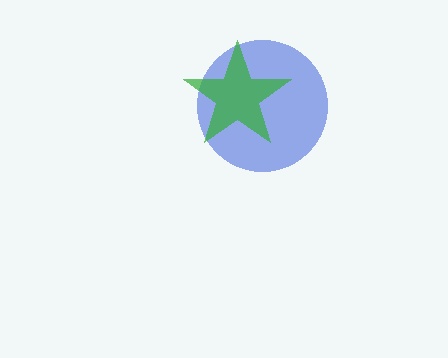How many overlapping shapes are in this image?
There are 2 overlapping shapes in the image.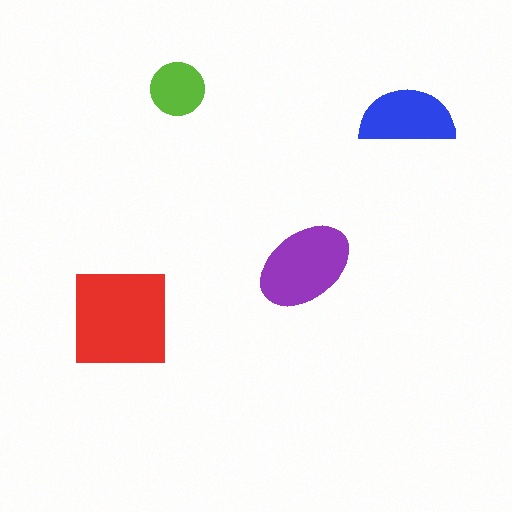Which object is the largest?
The red square.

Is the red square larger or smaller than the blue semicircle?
Larger.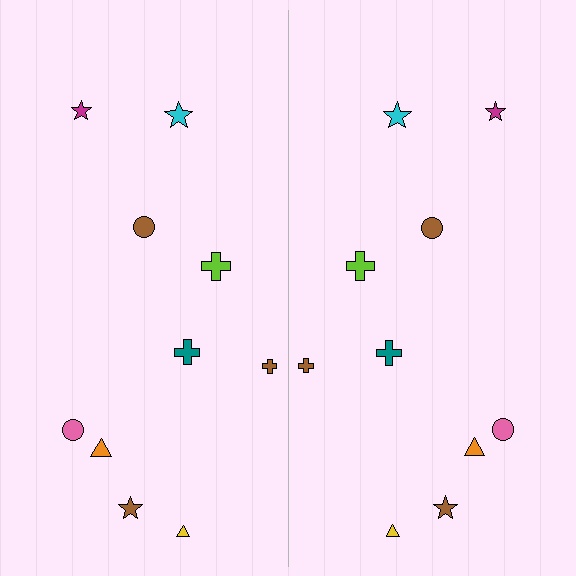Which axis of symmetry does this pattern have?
The pattern has a vertical axis of symmetry running through the center of the image.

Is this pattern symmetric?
Yes, this pattern has bilateral (reflection) symmetry.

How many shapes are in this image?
There are 20 shapes in this image.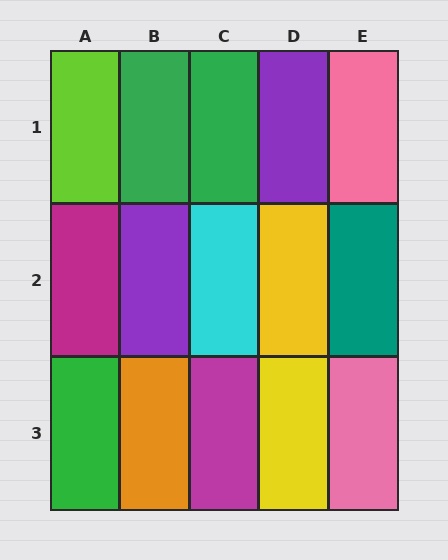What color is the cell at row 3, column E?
Pink.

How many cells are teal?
1 cell is teal.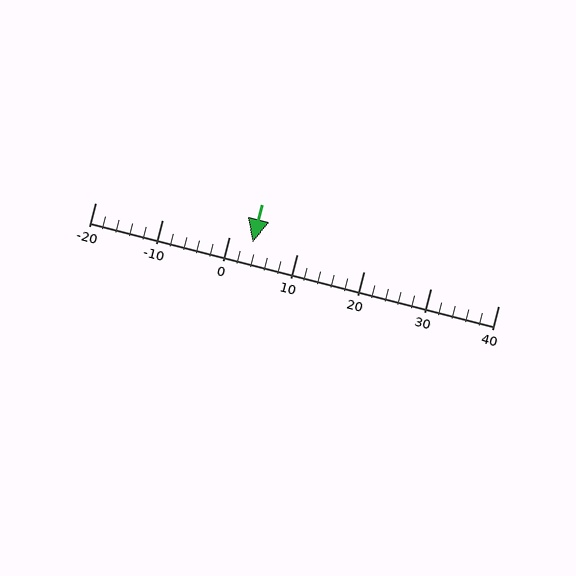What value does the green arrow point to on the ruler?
The green arrow points to approximately 3.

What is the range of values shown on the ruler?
The ruler shows values from -20 to 40.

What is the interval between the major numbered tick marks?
The major tick marks are spaced 10 units apart.